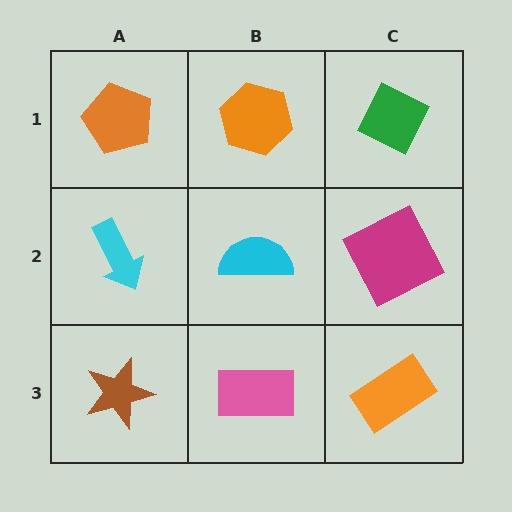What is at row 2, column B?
A cyan semicircle.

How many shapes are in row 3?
3 shapes.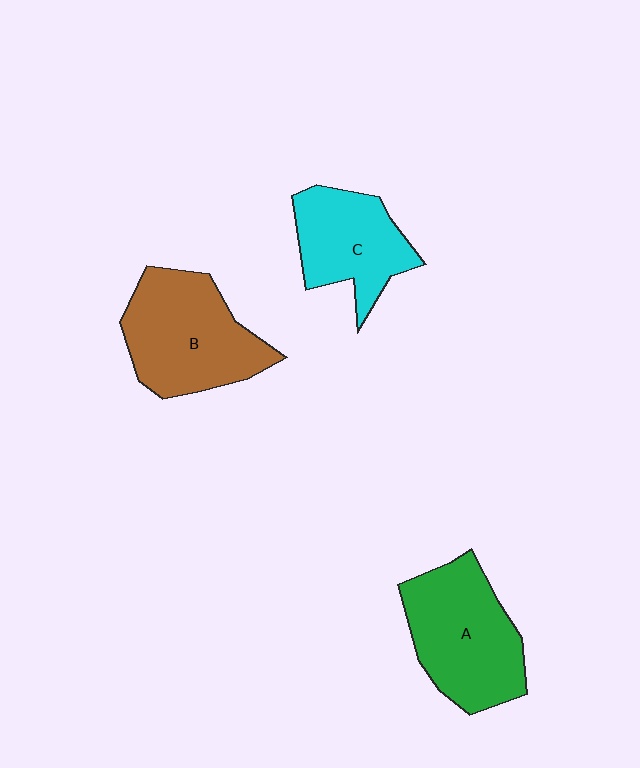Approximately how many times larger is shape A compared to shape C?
Approximately 1.3 times.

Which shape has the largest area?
Shape B (brown).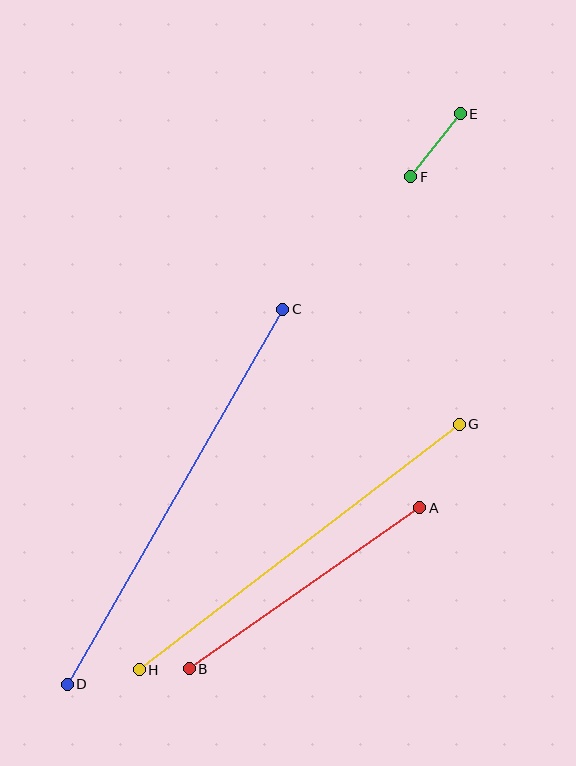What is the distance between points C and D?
The distance is approximately 432 pixels.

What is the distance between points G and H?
The distance is approximately 403 pixels.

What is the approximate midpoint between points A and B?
The midpoint is at approximately (305, 588) pixels.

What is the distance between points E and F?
The distance is approximately 80 pixels.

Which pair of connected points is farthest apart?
Points C and D are farthest apart.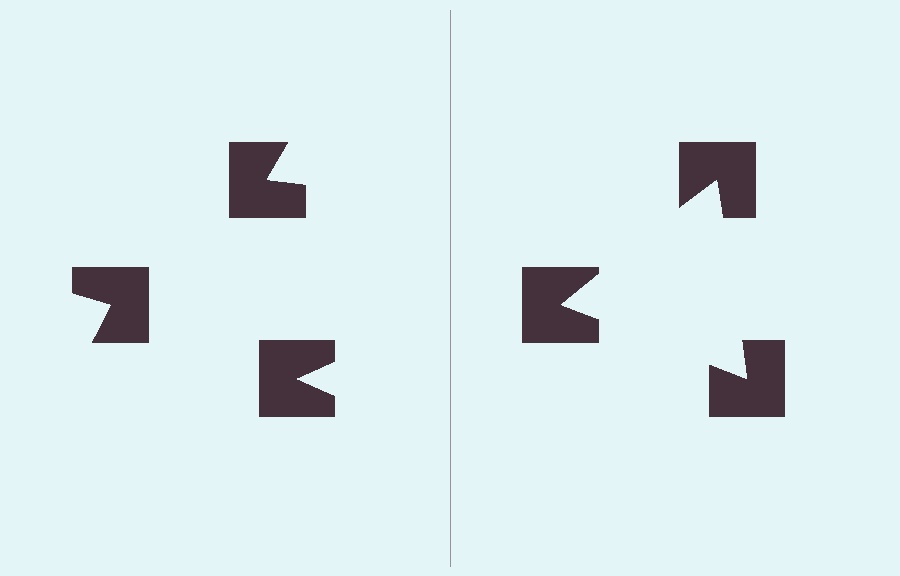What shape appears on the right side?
An illusory triangle.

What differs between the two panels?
The notched squares are positioned identically on both sides; only the wedge orientations differ. On the right they align to a triangle; on the left they are misaligned.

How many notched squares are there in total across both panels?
6 — 3 on each side.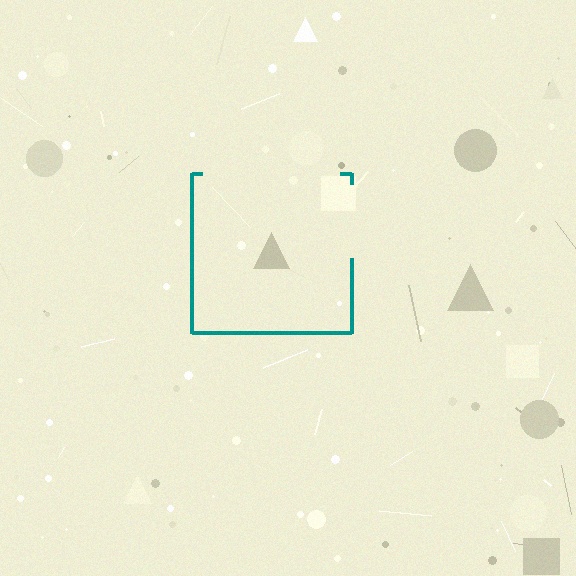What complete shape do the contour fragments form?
The contour fragments form a square.